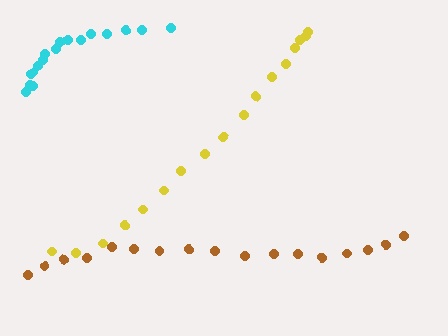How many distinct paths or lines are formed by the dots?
There are 3 distinct paths.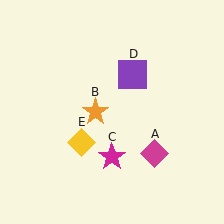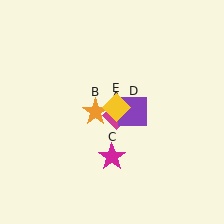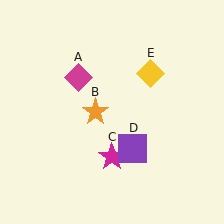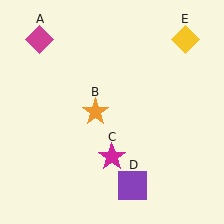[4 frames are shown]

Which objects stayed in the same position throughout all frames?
Orange star (object B) and magenta star (object C) remained stationary.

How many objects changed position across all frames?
3 objects changed position: magenta diamond (object A), purple square (object D), yellow diamond (object E).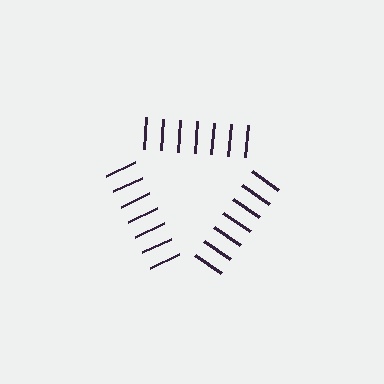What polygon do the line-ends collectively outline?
An illusory triangle — the line segments terminate on its edges but no continuous stroke is drawn.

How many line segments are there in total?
21 — 7 along each of the 3 edges.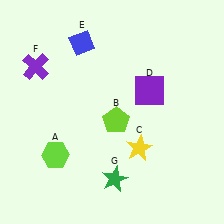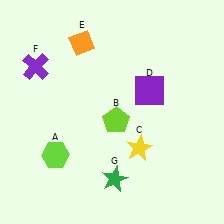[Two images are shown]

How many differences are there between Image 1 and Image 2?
There is 1 difference between the two images.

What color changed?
The diamond (E) changed from blue in Image 1 to orange in Image 2.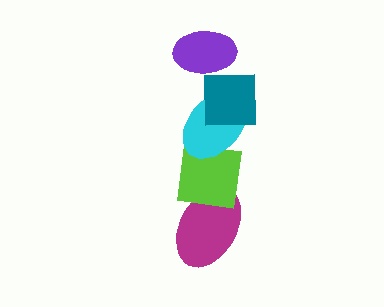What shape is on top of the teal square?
The purple ellipse is on top of the teal square.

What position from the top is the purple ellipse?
The purple ellipse is 1st from the top.